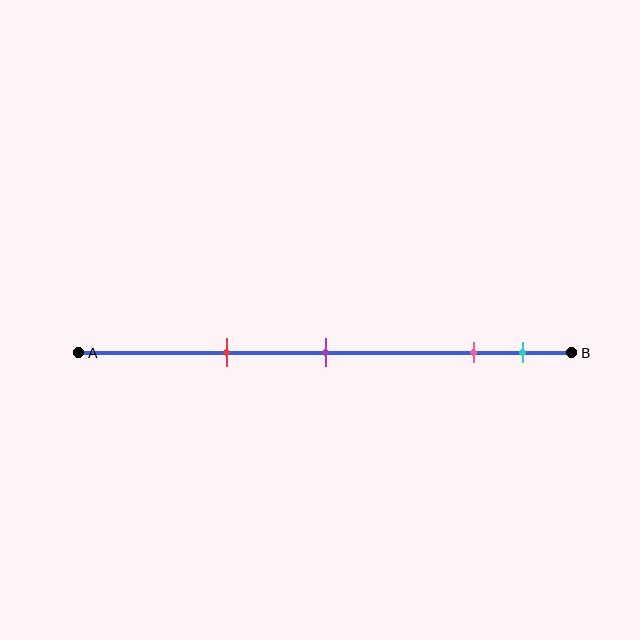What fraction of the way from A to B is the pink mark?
The pink mark is approximately 80% (0.8) of the way from A to B.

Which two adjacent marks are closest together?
The pink and cyan marks are the closest adjacent pair.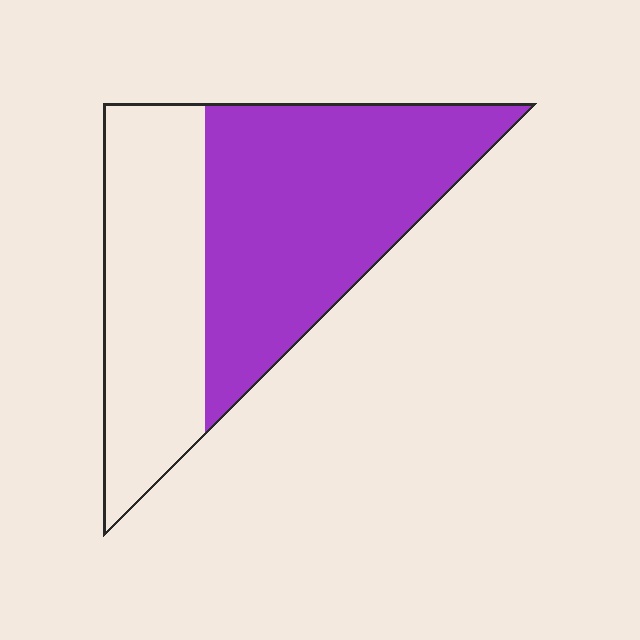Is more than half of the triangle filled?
Yes.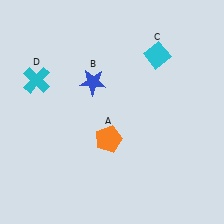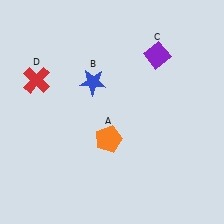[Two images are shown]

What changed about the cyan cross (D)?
In Image 1, D is cyan. In Image 2, it changed to red.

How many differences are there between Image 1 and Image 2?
There are 2 differences between the two images.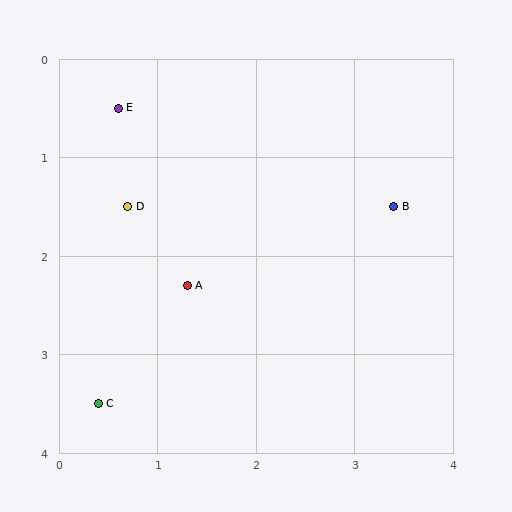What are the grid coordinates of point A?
Point A is at approximately (1.3, 2.3).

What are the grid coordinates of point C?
Point C is at approximately (0.4, 3.5).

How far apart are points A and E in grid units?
Points A and E are about 1.9 grid units apart.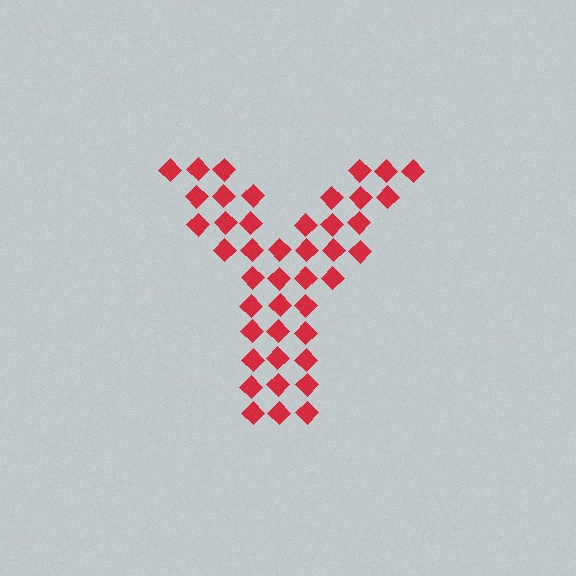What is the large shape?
The large shape is the letter Y.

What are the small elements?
The small elements are diamonds.